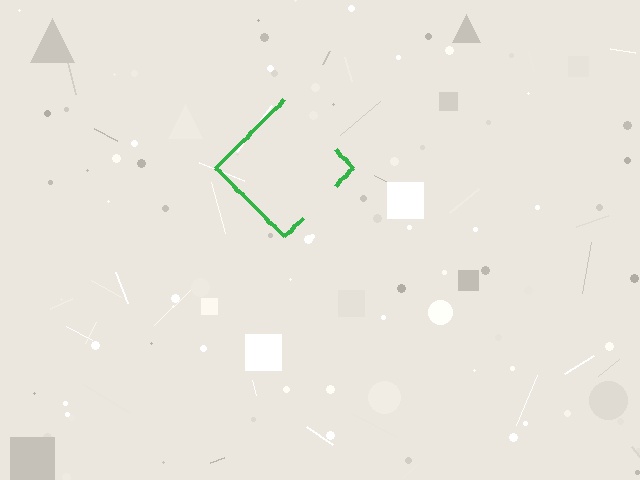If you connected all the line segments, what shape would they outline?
They would outline a diamond.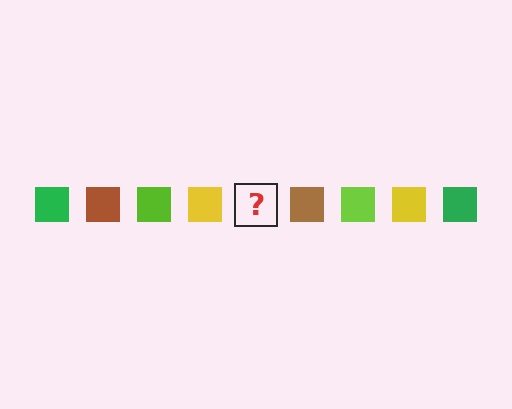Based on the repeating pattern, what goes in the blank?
The blank should be a green square.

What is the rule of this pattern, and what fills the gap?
The rule is that the pattern cycles through green, brown, lime, yellow squares. The gap should be filled with a green square.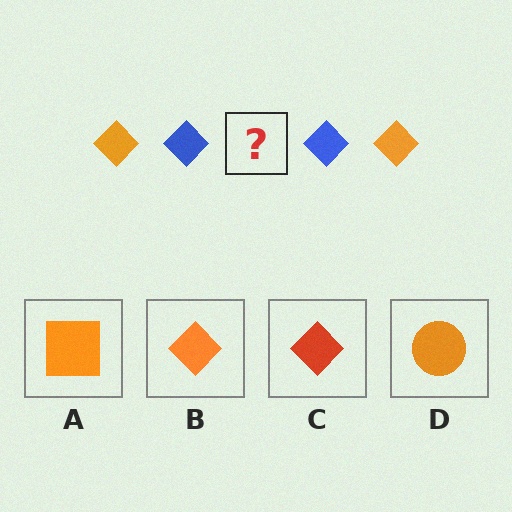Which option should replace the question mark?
Option B.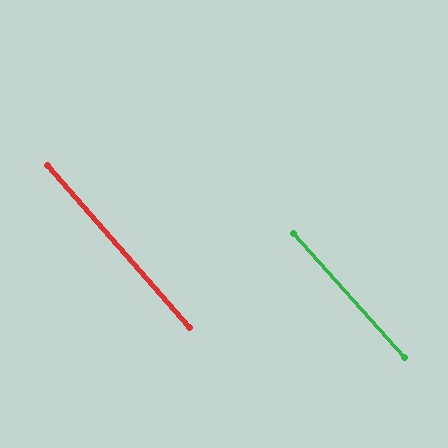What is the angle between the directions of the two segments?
Approximately 1 degree.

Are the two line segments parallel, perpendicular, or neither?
Parallel — their directions differ by only 0.7°.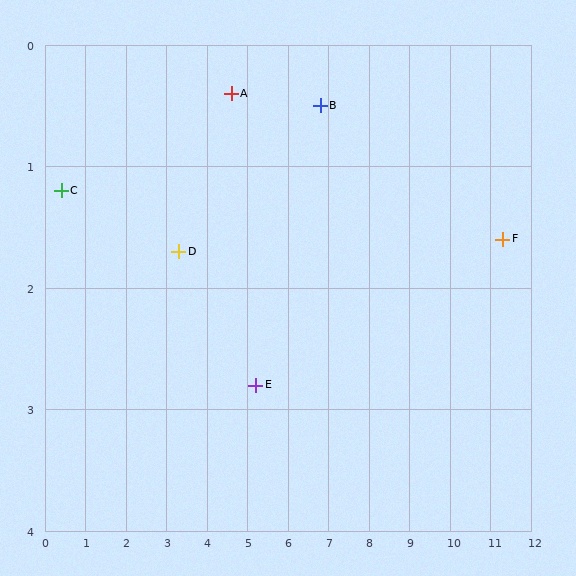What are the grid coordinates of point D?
Point D is at approximately (3.3, 1.7).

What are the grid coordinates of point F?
Point F is at approximately (11.3, 1.6).